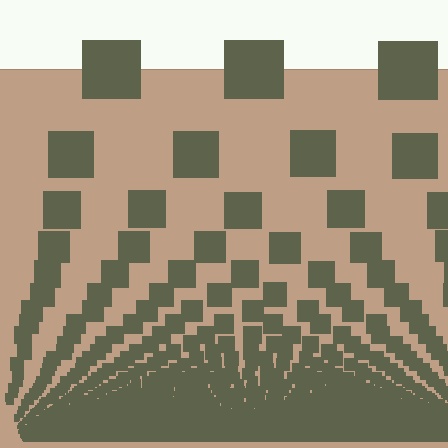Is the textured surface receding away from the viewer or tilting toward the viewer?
The surface appears to tilt toward the viewer. Texture elements get larger and sparser toward the top.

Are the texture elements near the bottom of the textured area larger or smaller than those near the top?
Smaller. The gradient is inverted — elements near the bottom are smaller and denser.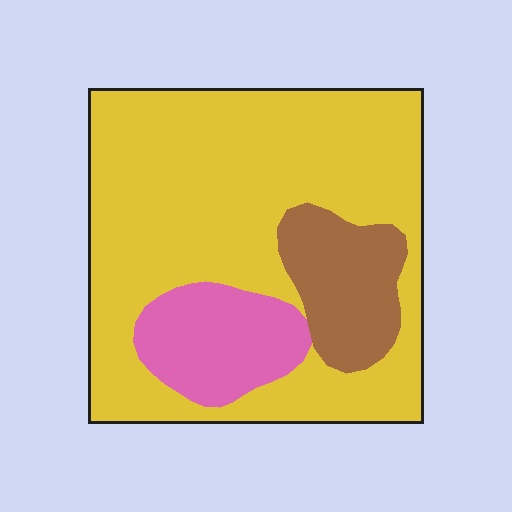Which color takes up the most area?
Yellow, at roughly 70%.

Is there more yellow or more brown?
Yellow.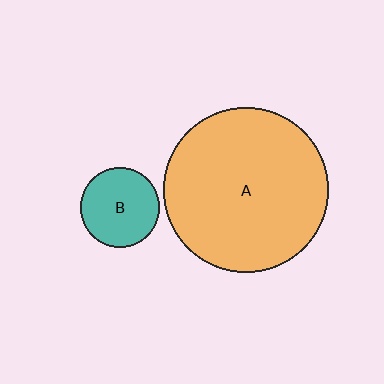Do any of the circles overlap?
No, none of the circles overlap.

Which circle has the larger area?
Circle A (orange).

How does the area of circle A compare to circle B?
Approximately 4.3 times.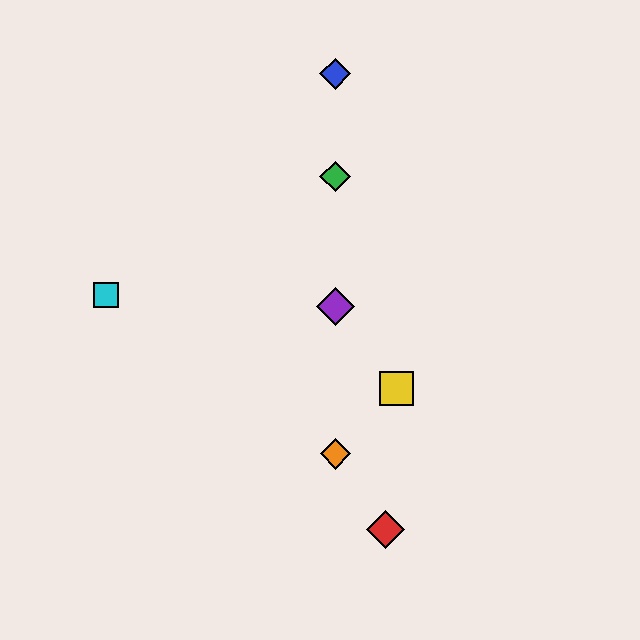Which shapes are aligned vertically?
The blue diamond, the green diamond, the purple diamond, the orange diamond are aligned vertically.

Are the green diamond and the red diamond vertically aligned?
No, the green diamond is at x≈335 and the red diamond is at x≈385.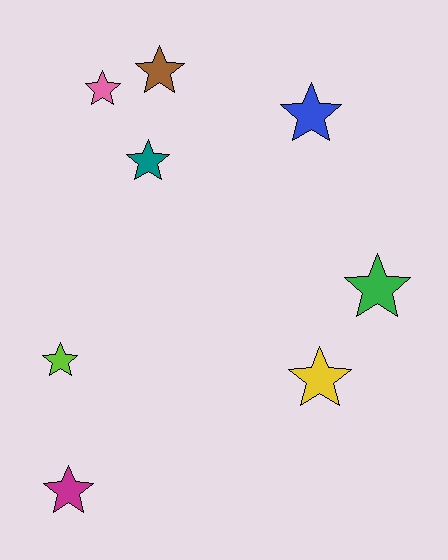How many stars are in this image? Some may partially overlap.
There are 8 stars.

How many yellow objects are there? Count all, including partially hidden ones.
There is 1 yellow object.